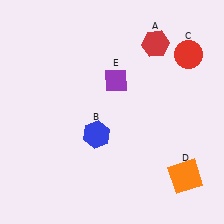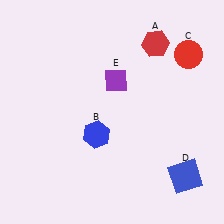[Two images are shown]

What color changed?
The square (D) changed from orange in Image 1 to blue in Image 2.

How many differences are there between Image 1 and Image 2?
There is 1 difference between the two images.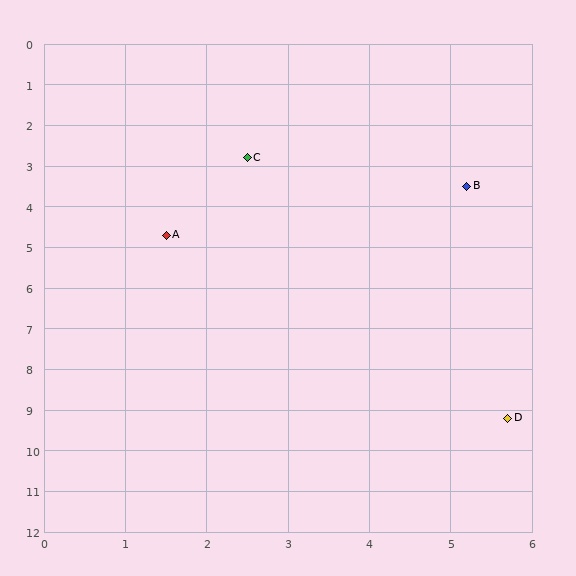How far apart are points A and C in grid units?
Points A and C are about 2.1 grid units apart.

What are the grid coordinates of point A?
Point A is at approximately (1.5, 4.7).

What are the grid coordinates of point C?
Point C is at approximately (2.5, 2.8).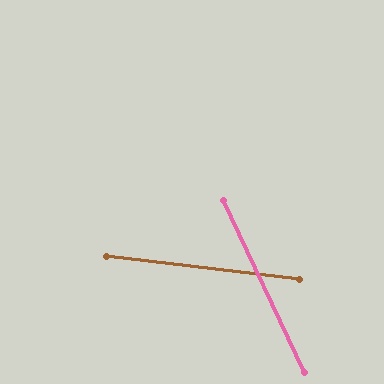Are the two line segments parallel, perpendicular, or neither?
Neither parallel nor perpendicular — they differ by about 58°.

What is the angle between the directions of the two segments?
Approximately 58 degrees.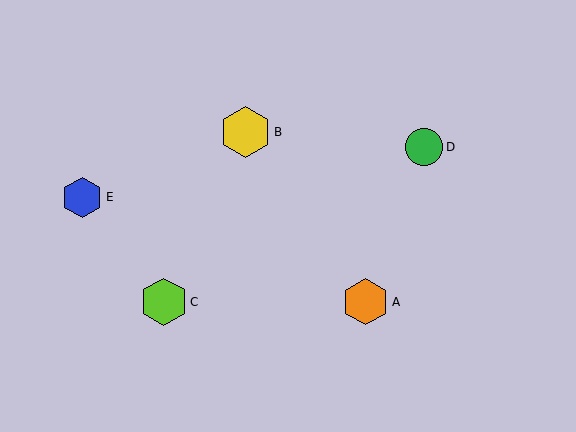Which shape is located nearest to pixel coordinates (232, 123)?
The yellow hexagon (labeled B) at (246, 132) is nearest to that location.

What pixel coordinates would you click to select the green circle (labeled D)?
Click at (424, 147) to select the green circle D.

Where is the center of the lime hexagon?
The center of the lime hexagon is at (164, 302).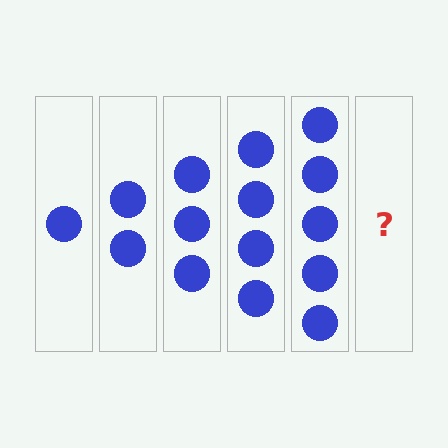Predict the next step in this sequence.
The next step is 6 circles.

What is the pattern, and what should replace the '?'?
The pattern is that each step adds one more circle. The '?' should be 6 circles.